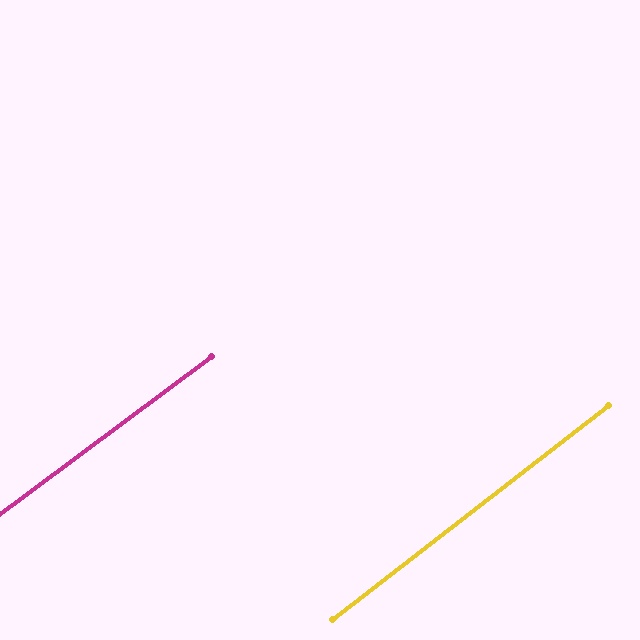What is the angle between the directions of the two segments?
Approximately 1 degree.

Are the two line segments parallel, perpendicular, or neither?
Parallel — their directions differ by only 1.2°.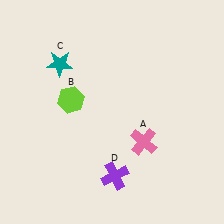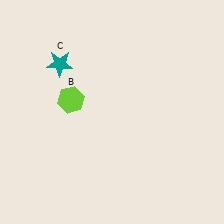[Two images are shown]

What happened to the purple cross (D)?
The purple cross (D) was removed in Image 2. It was in the bottom-right area of Image 1.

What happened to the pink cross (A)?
The pink cross (A) was removed in Image 2. It was in the bottom-right area of Image 1.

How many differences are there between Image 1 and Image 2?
There are 2 differences between the two images.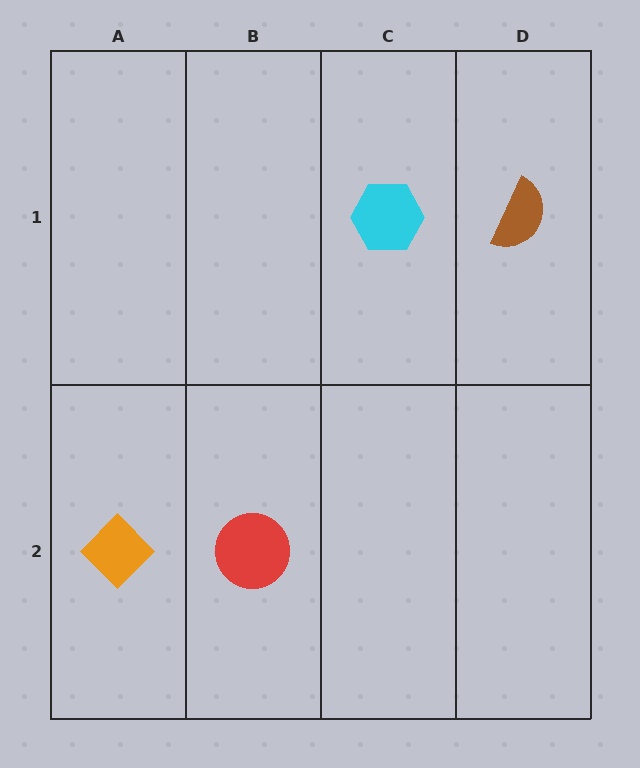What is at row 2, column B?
A red circle.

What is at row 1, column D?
A brown semicircle.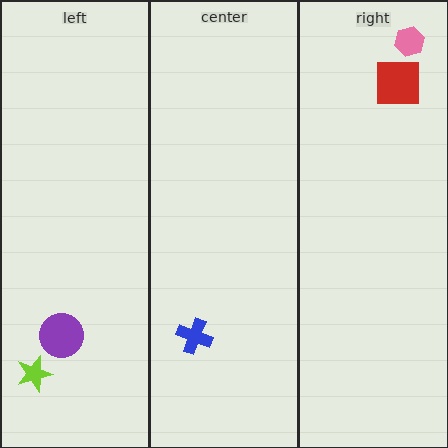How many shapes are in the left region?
2.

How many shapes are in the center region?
1.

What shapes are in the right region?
The pink hexagon, the red square.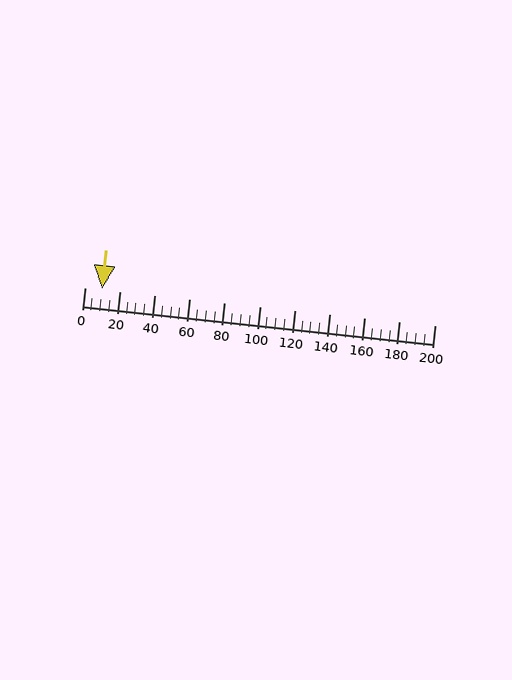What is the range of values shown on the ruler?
The ruler shows values from 0 to 200.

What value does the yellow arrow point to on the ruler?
The yellow arrow points to approximately 10.